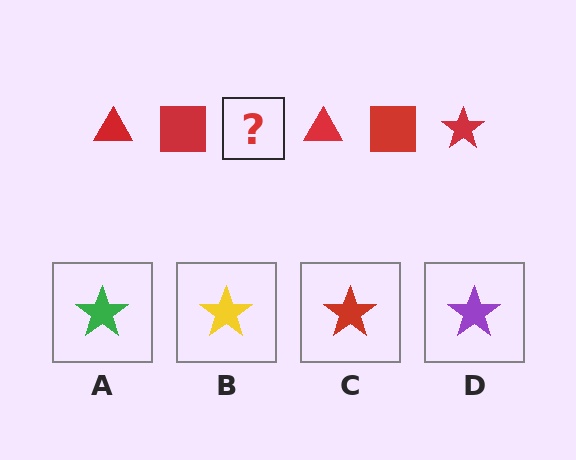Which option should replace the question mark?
Option C.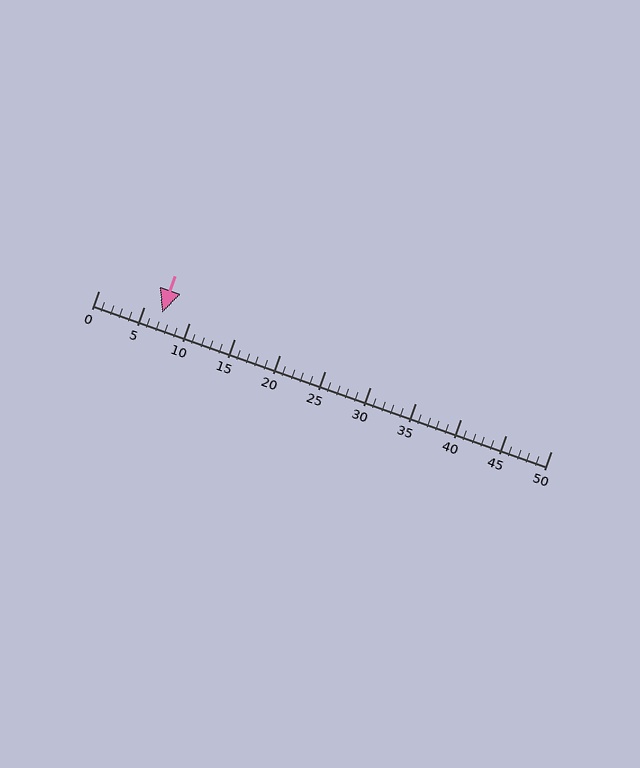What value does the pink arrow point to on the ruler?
The pink arrow points to approximately 7.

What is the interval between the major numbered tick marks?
The major tick marks are spaced 5 units apart.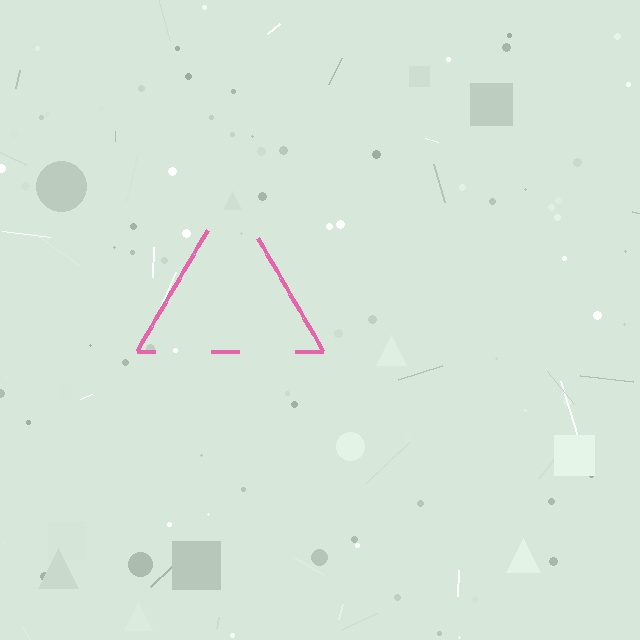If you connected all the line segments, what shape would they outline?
They would outline a triangle.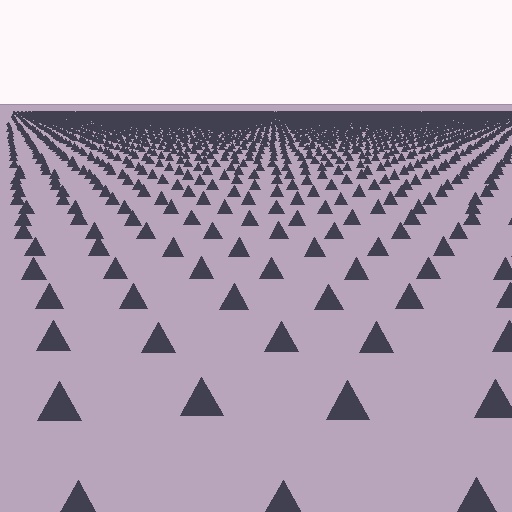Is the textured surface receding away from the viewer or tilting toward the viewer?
The surface is receding away from the viewer. Texture elements get smaller and denser toward the top.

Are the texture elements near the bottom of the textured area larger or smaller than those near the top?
Larger. Near the bottom, elements are closer to the viewer and appear at a bigger on-screen size.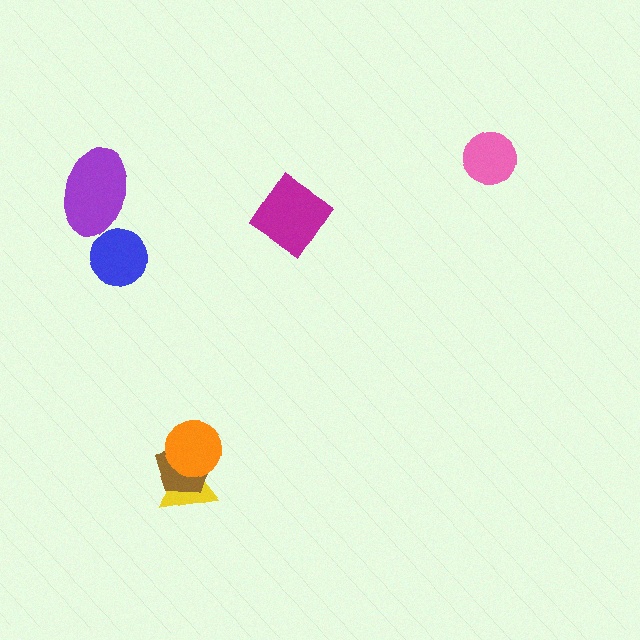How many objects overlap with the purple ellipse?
0 objects overlap with the purple ellipse.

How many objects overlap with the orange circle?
2 objects overlap with the orange circle.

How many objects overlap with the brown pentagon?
2 objects overlap with the brown pentagon.